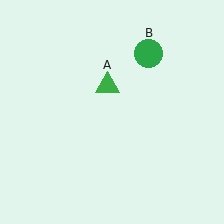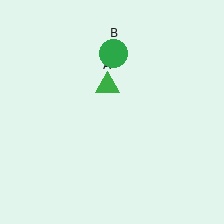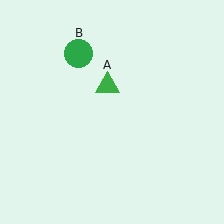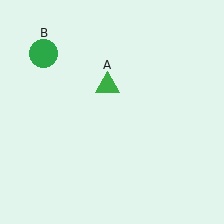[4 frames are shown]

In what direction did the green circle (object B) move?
The green circle (object B) moved left.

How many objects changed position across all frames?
1 object changed position: green circle (object B).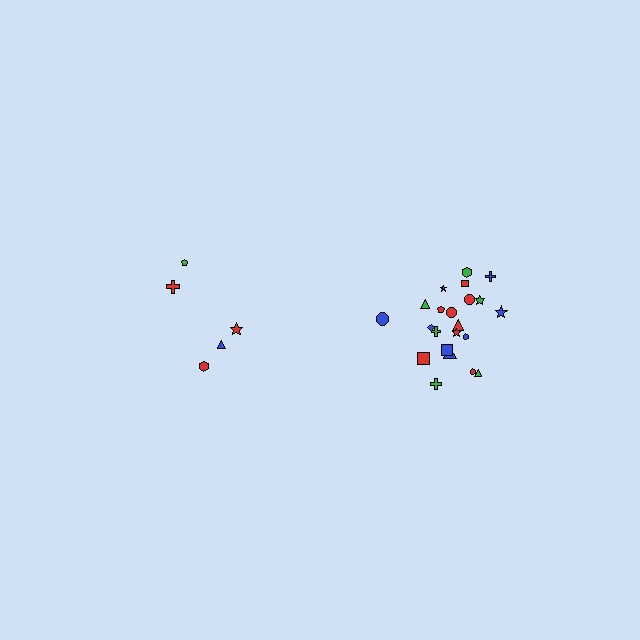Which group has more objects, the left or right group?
The right group.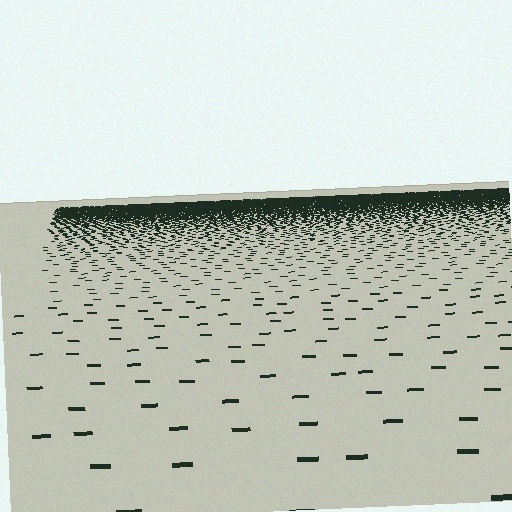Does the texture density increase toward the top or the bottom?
Density increases toward the top.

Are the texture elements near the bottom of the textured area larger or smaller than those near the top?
Larger. Near the bottom, elements are closer to the viewer and appear at a bigger on-screen size.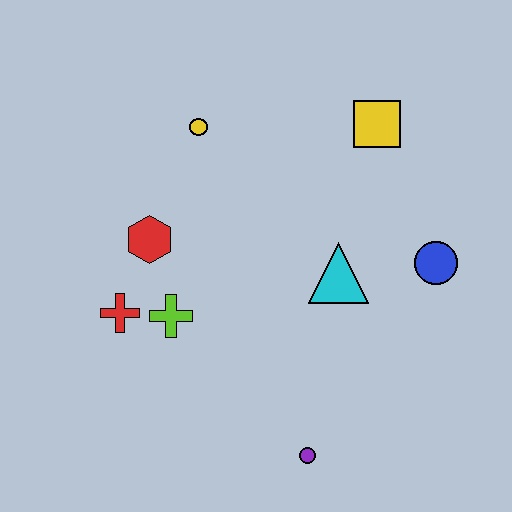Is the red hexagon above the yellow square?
No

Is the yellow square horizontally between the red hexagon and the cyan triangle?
No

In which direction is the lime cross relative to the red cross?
The lime cross is to the right of the red cross.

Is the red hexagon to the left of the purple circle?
Yes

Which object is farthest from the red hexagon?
The blue circle is farthest from the red hexagon.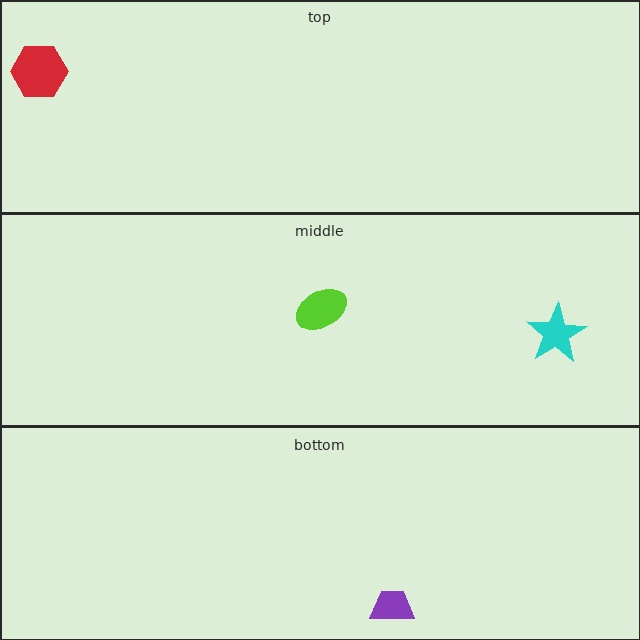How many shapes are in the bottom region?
1.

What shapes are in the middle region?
The cyan star, the lime ellipse.